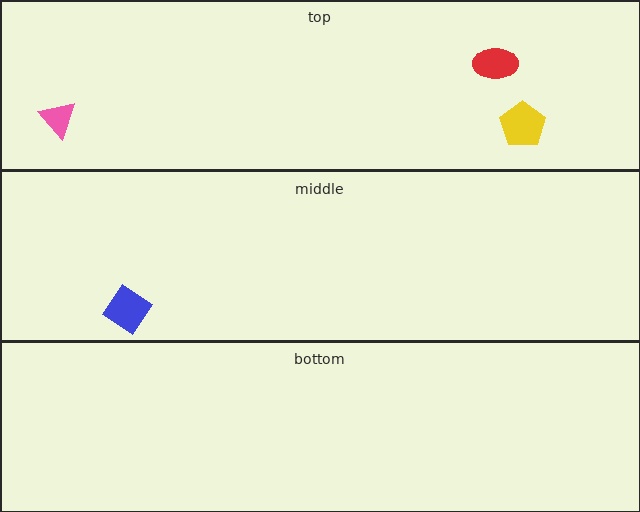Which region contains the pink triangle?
The top region.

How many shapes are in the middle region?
1.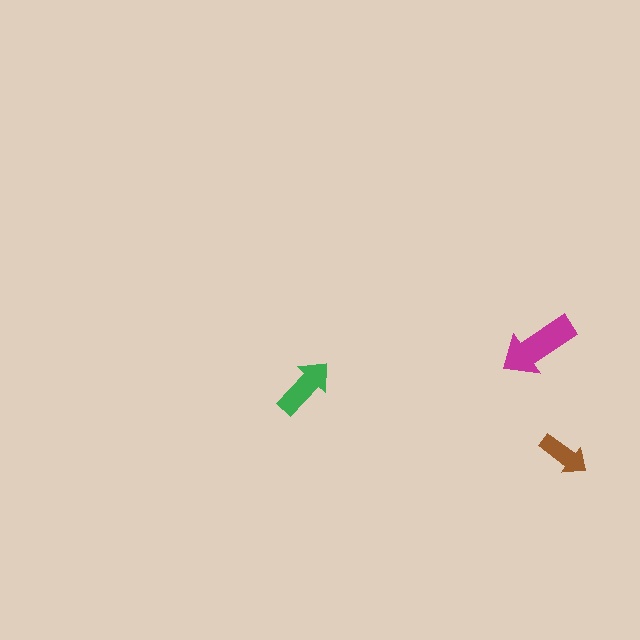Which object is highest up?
The magenta arrow is topmost.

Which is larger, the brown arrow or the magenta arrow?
The magenta one.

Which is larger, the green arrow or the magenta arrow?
The magenta one.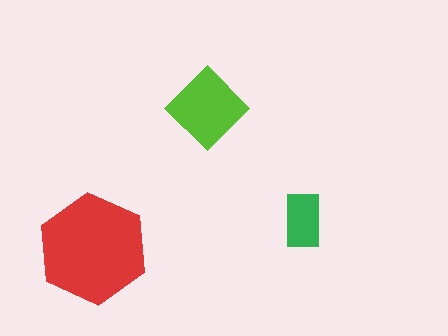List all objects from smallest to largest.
The green rectangle, the lime diamond, the red hexagon.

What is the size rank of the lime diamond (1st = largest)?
2nd.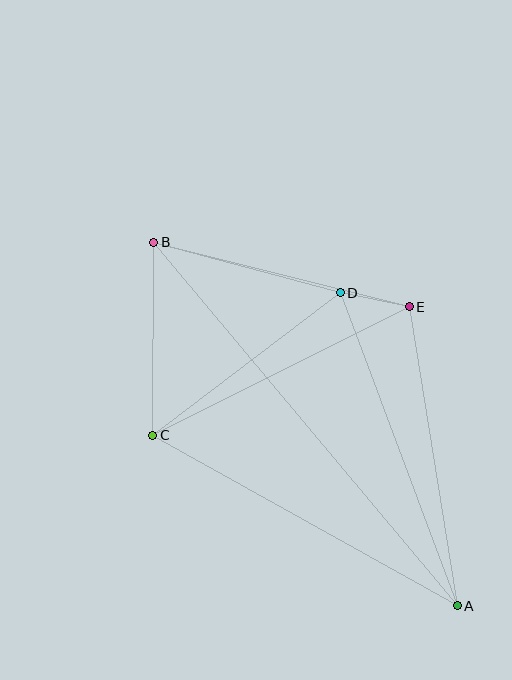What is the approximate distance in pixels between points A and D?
The distance between A and D is approximately 334 pixels.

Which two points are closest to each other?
Points D and E are closest to each other.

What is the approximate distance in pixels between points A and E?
The distance between A and E is approximately 303 pixels.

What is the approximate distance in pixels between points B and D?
The distance between B and D is approximately 193 pixels.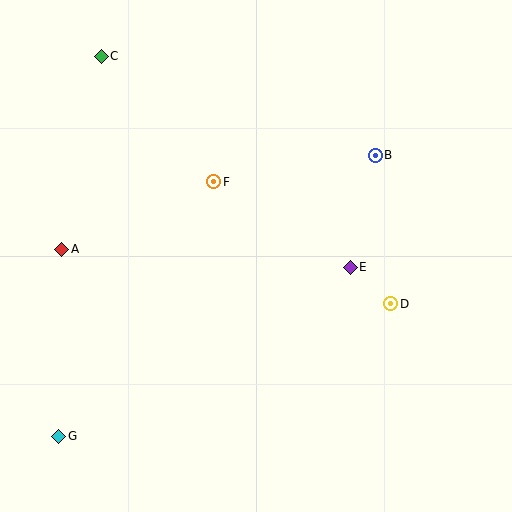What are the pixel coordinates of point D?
Point D is at (391, 304).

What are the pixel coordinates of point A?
Point A is at (62, 249).